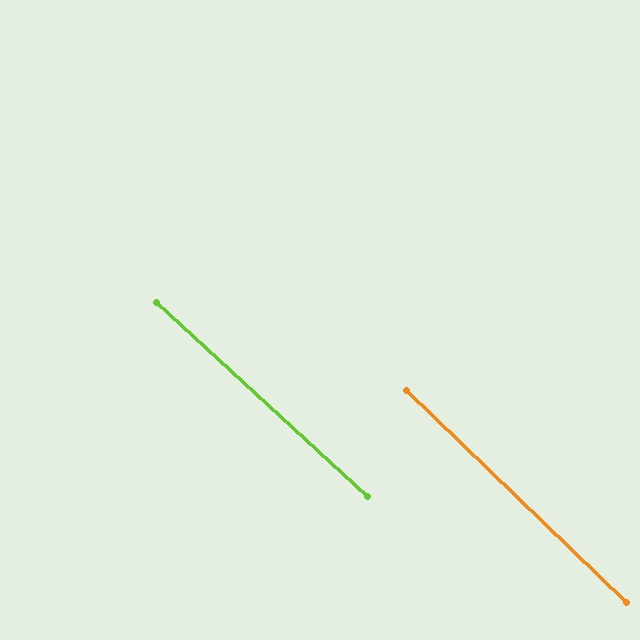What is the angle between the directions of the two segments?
Approximately 1 degree.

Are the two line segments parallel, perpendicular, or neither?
Parallel — their directions differ by only 1.3°.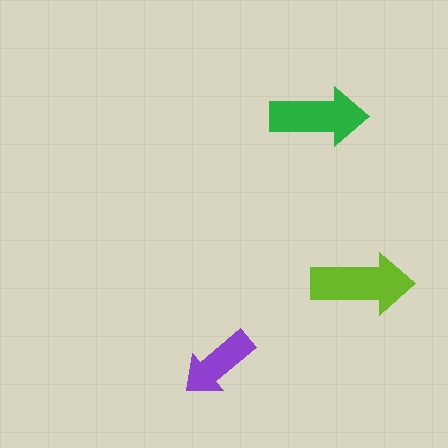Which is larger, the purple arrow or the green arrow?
The green one.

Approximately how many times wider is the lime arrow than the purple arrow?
About 1.5 times wider.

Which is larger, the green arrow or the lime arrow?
The lime one.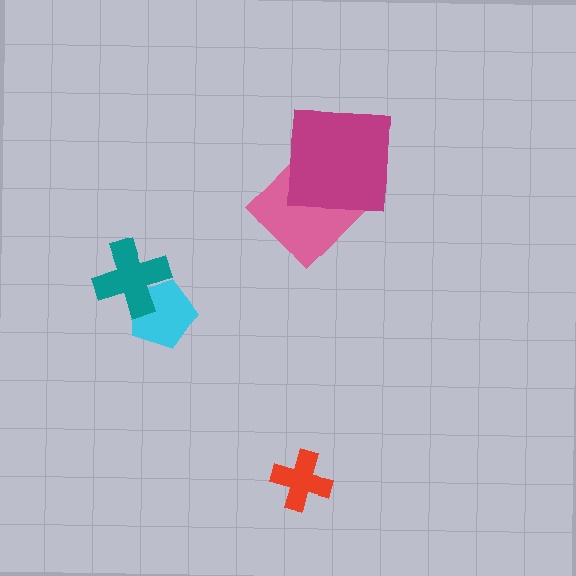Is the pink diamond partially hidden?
Yes, it is partially covered by another shape.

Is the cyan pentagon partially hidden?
Yes, it is partially covered by another shape.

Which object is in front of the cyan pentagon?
The teal cross is in front of the cyan pentagon.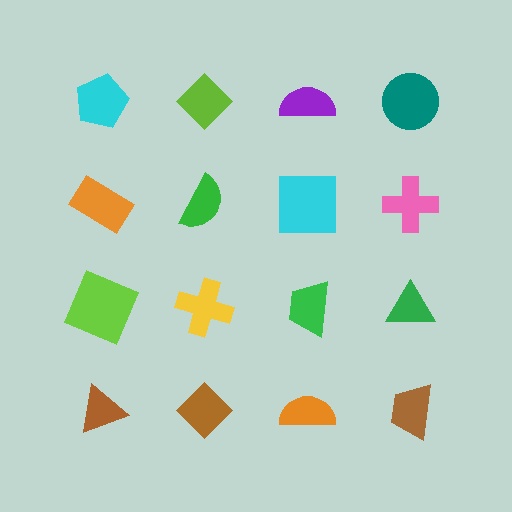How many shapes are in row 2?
4 shapes.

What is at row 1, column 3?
A purple semicircle.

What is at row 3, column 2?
A yellow cross.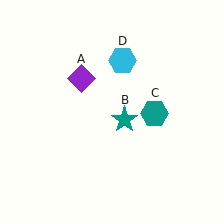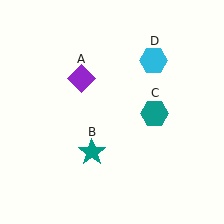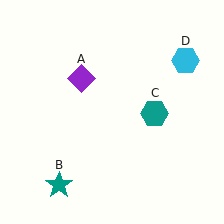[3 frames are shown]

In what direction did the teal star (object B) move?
The teal star (object B) moved down and to the left.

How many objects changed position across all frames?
2 objects changed position: teal star (object B), cyan hexagon (object D).